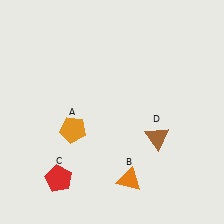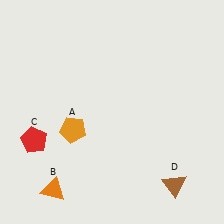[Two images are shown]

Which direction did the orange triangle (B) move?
The orange triangle (B) moved left.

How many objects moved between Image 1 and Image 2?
3 objects moved between the two images.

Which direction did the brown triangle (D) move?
The brown triangle (D) moved down.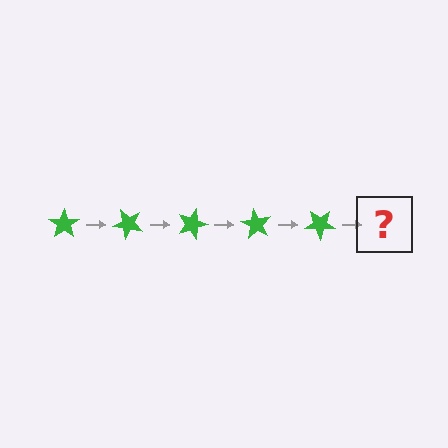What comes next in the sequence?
The next element should be a green star rotated 225 degrees.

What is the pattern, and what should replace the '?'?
The pattern is that the star rotates 45 degrees each step. The '?' should be a green star rotated 225 degrees.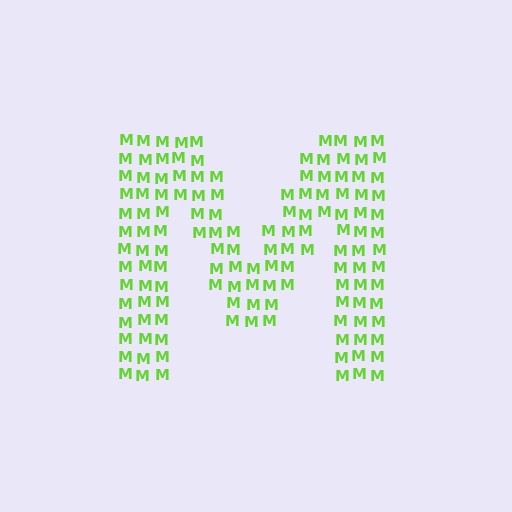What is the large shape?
The large shape is the letter M.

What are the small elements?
The small elements are letter M's.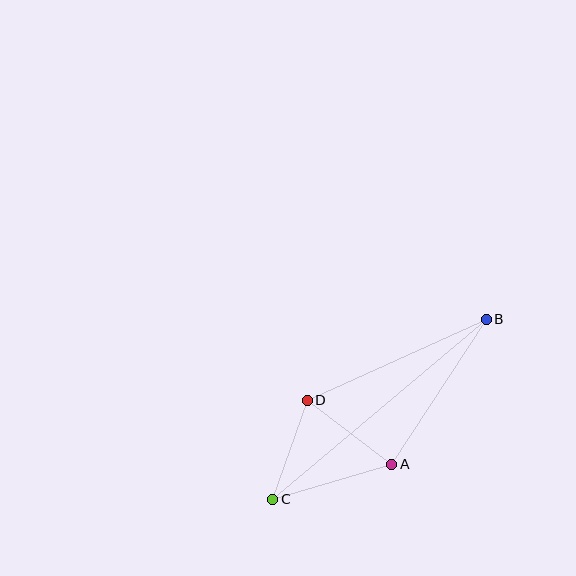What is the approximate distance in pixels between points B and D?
The distance between B and D is approximately 197 pixels.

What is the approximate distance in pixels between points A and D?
The distance between A and D is approximately 106 pixels.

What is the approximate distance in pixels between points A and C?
The distance between A and C is approximately 124 pixels.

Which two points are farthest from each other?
Points B and C are farthest from each other.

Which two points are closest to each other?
Points C and D are closest to each other.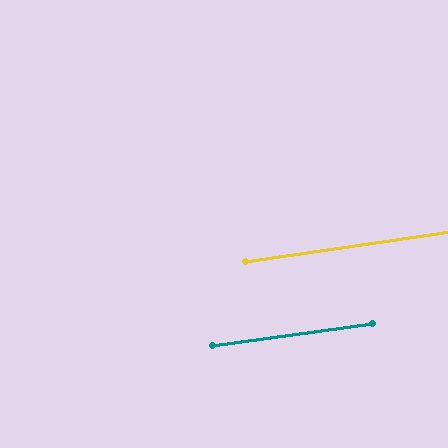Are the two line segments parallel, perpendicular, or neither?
Parallel — their directions differ by only 0.7°.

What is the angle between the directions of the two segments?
Approximately 1 degree.